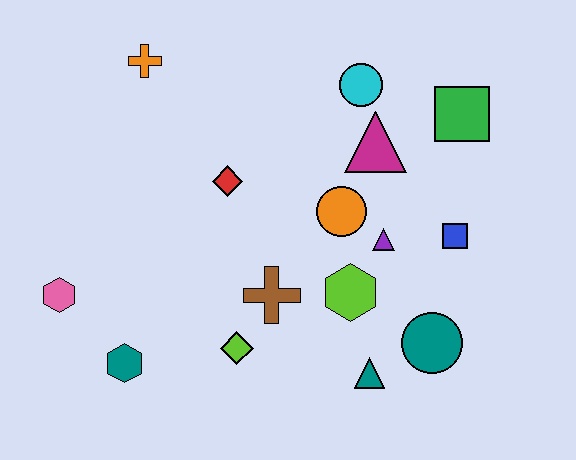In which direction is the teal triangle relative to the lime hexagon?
The teal triangle is below the lime hexagon.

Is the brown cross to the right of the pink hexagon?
Yes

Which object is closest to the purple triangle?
The orange circle is closest to the purple triangle.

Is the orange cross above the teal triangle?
Yes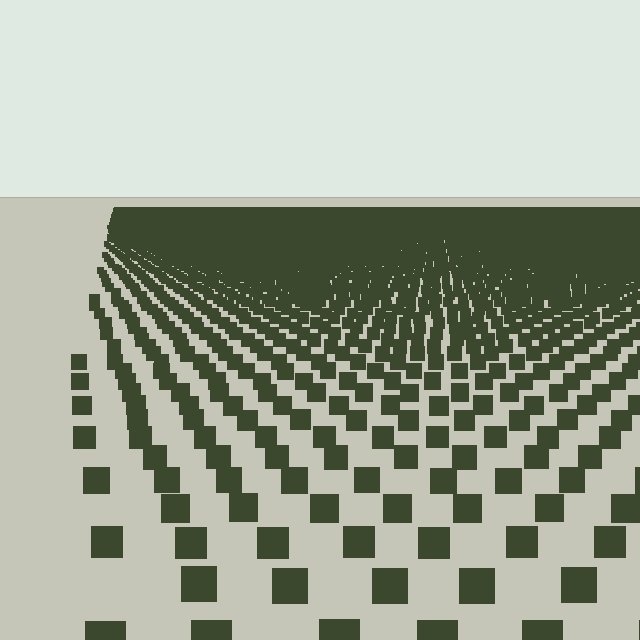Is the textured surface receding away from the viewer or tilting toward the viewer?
The surface is receding away from the viewer. Texture elements get smaller and denser toward the top.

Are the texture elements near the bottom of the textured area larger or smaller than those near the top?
Larger. Near the bottom, elements are closer to the viewer and appear at a bigger on-screen size.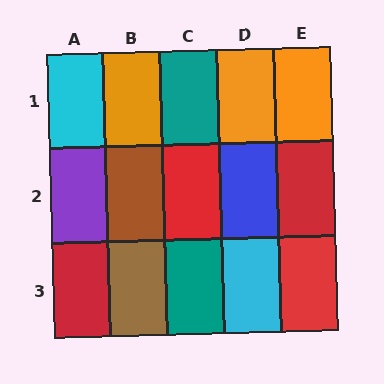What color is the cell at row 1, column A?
Cyan.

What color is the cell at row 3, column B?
Brown.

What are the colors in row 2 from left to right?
Purple, brown, red, blue, red.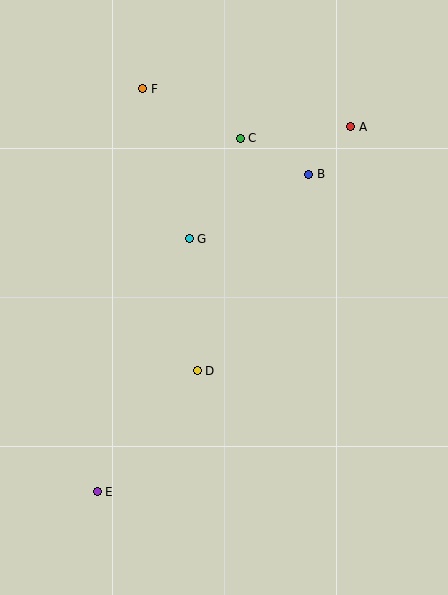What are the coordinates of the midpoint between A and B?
The midpoint between A and B is at (330, 151).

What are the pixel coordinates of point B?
Point B is at (309, 174).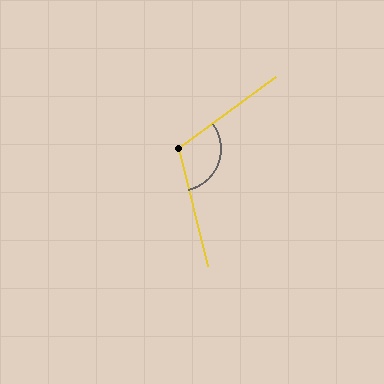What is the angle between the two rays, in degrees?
Approximately 112 degrees.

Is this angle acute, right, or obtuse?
It is obtuse.